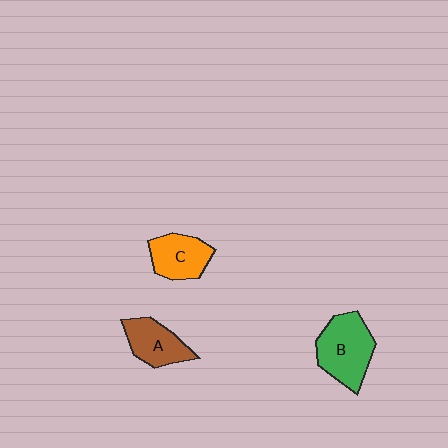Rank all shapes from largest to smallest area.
From largest to smallest: B (green), C (orange), A (brown).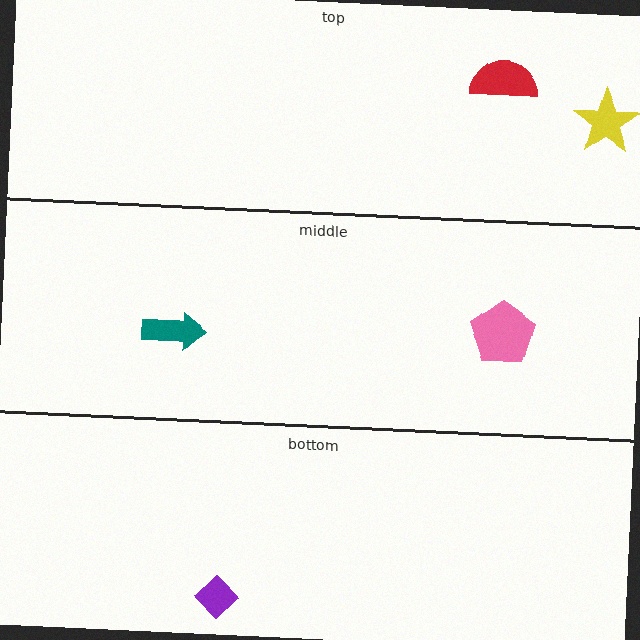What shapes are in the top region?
The red semicircle, the yellow star.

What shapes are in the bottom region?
The purple diamond.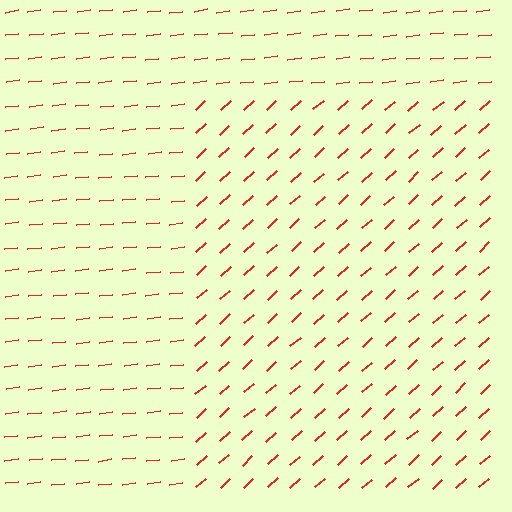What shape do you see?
I see a rectangle.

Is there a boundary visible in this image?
Yes, there is a texture boundary formed by a change in line orientation.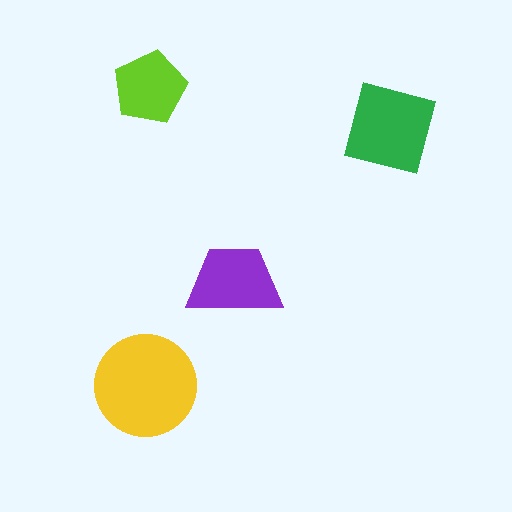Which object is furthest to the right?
The green square is rightmost.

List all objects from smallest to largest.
The lime pentagon, the purple trapezoid, the green square, the yellow circle.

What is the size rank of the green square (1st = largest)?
2nd.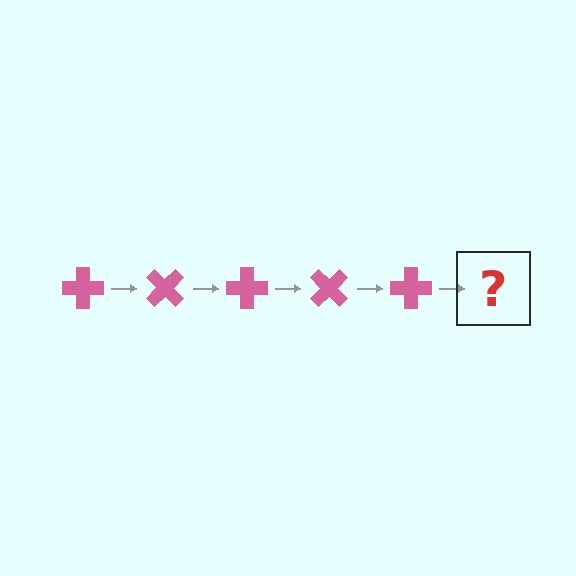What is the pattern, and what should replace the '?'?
The pattern is that the cross rotates 45 degrees each step. The '?' should be a pink cross rotated 225 degrees.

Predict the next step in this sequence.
The next step is a pink cross rotated 225 degrees.